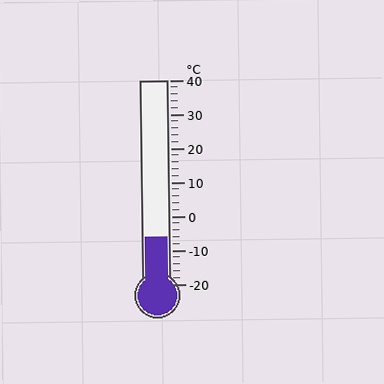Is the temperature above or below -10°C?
The temperature is above -10°C.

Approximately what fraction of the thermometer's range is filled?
The thermometer is filled to approximately 25% of its range.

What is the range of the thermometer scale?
The thermometer scale ranges from -20°C to 40°C.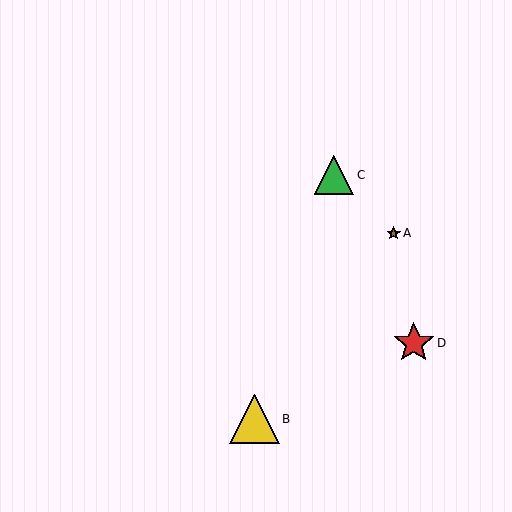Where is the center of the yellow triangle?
The center of the yellow triangle is at (255, 419).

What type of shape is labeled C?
Shape C is a green triangle.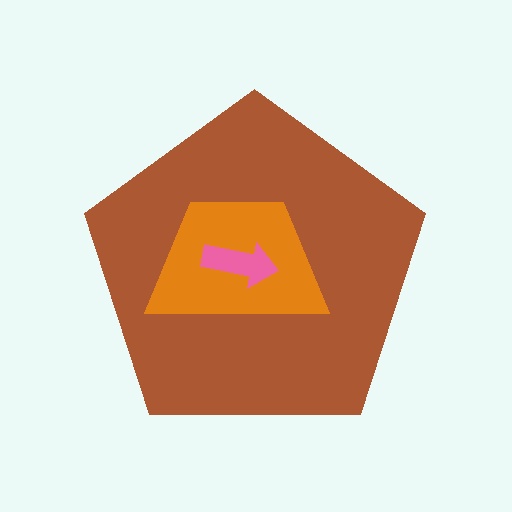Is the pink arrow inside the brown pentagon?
Yes.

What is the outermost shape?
The brown pentagon.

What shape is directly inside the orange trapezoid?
The pink arrow.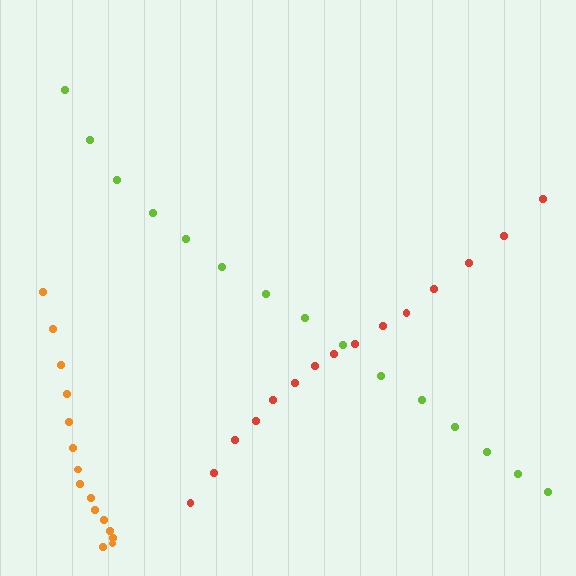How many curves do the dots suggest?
There are 3 distinct paths.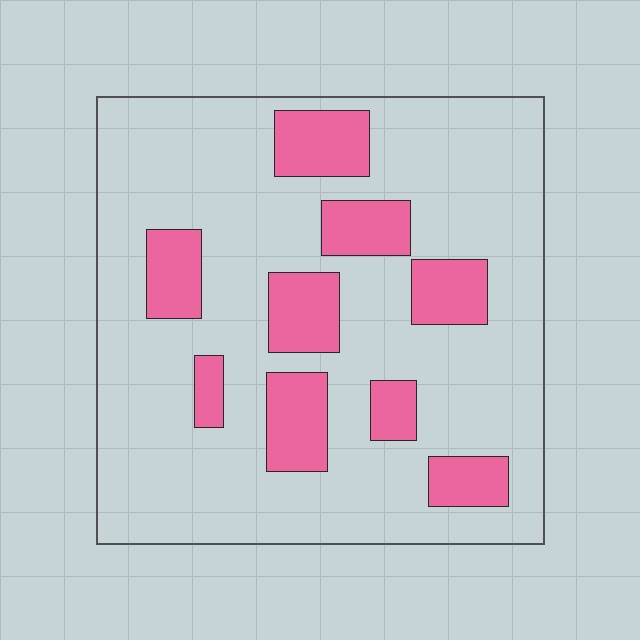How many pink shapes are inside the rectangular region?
9.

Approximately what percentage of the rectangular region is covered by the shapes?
Approximately 20%.